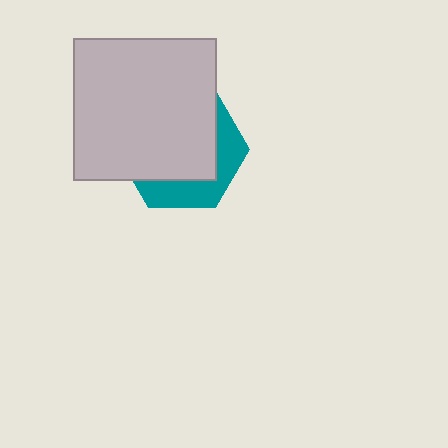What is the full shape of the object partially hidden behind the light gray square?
The partially hidden object is a teal hexagon.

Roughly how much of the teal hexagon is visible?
A small part of it is visible (roughly 32%).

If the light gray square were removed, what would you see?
You would see the complete teal hexagon.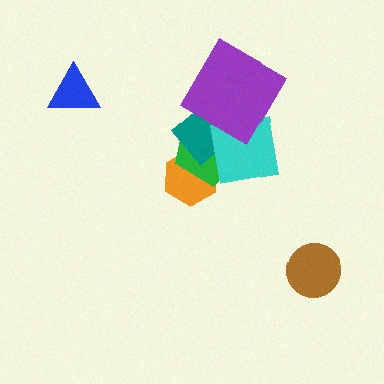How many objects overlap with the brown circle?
0 objects overlap with the brown circle.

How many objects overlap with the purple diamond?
3 objects overlap with the purple diamond.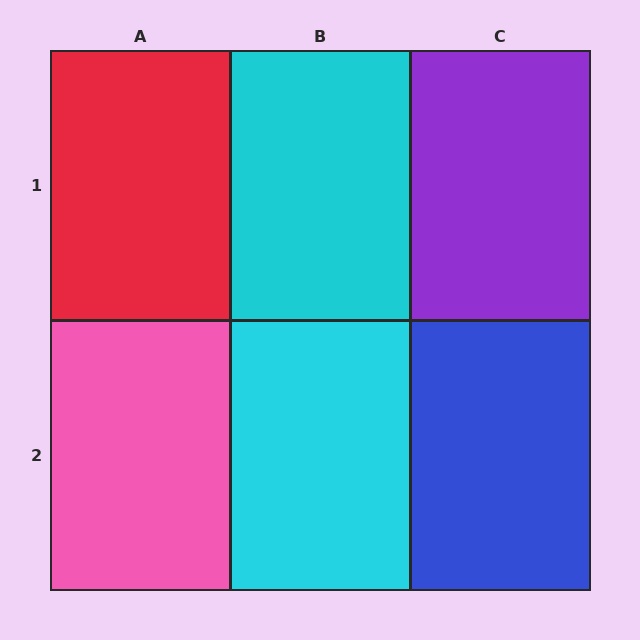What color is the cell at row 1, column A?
Red.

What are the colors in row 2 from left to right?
Pink, cyan, blue.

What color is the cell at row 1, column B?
Cyan.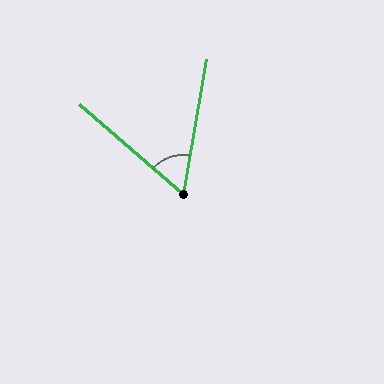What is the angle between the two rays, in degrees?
Approximately 59 degrees.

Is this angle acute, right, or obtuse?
It is acute.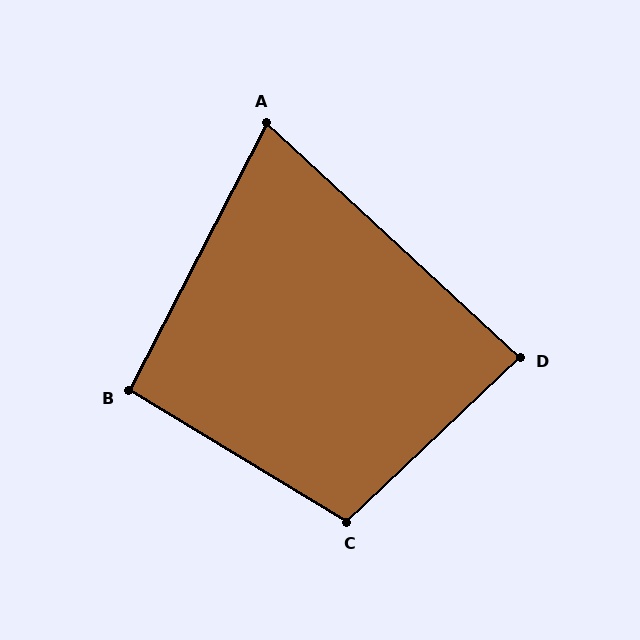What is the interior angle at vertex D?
Approximately 86 degrees (approximately right).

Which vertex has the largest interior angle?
C, at approximately 105 degrees.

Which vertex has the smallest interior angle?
A, at approximately 75 degrees.